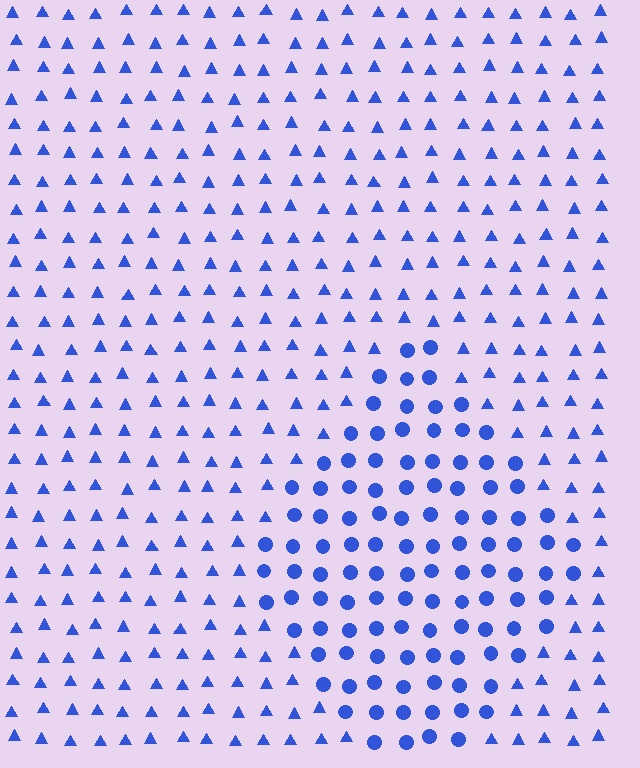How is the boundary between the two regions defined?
The boundary is defined by a change in element shape: circles inside vs. triangles outside. All elements share the same color and spacing.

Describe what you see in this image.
The image is filled with small blue elements arranged in a uniform grid. A diamond-shaped region contains circles, while the surrounding area contains triangles. The boundary is defined purely by the change in element shape.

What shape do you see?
I see a diamond.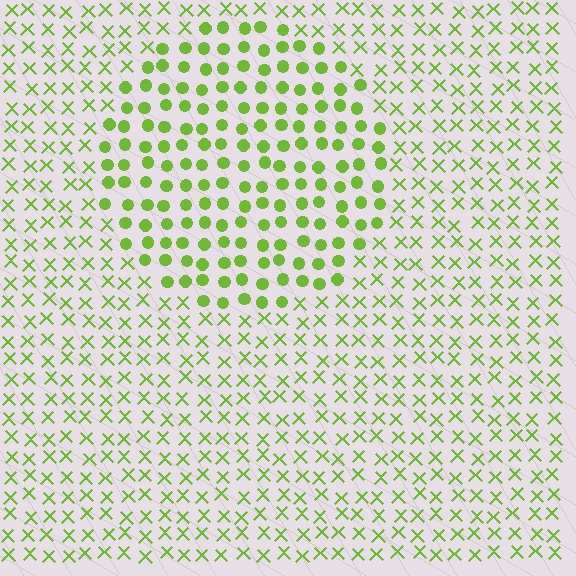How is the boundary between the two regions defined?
The boundary is defined by a change in element shape: circles inside vs. X marks outside. All elements share the same color and spacing.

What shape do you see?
I see a circle.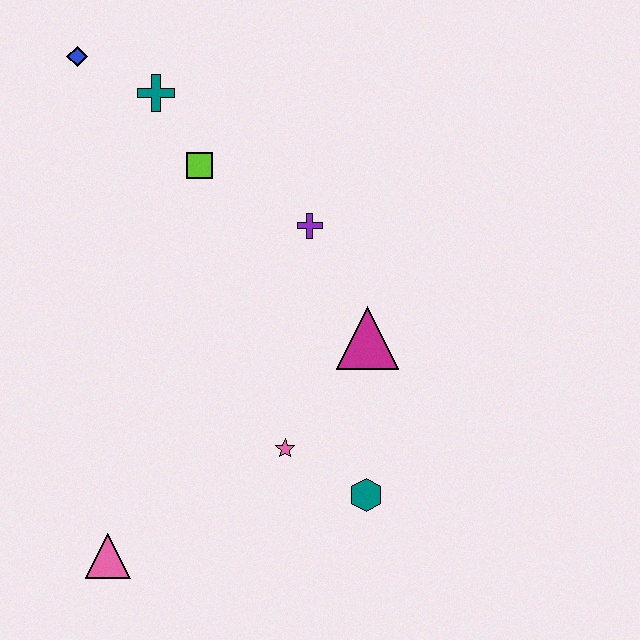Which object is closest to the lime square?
The teal cross is closest to the lime square.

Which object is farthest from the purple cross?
The pink triangle is farthest from the purple cross.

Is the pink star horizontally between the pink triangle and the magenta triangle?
Yes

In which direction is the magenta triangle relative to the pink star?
The magenta triangle is above the pink star.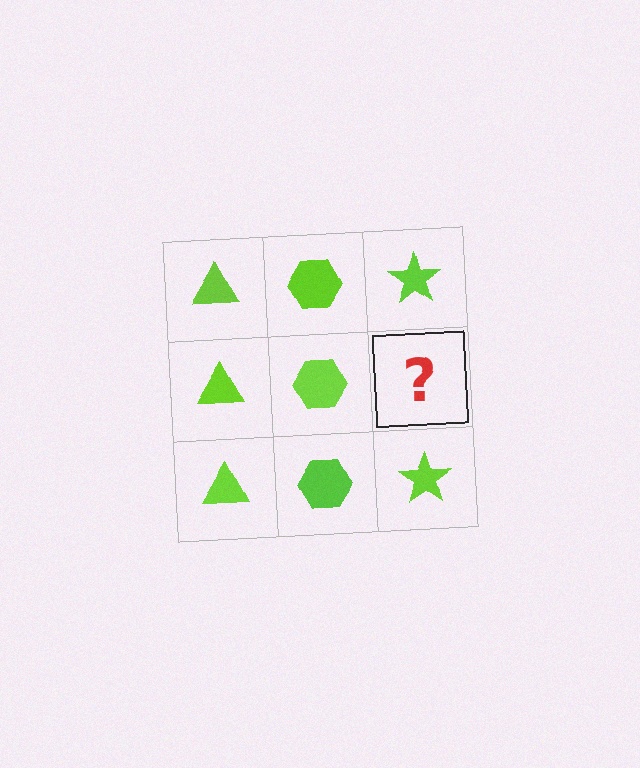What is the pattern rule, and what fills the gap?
The rule is that each column has a consistent shape. The gap should be filled with a lime star.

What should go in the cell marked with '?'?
The missing cell should contain a lime star.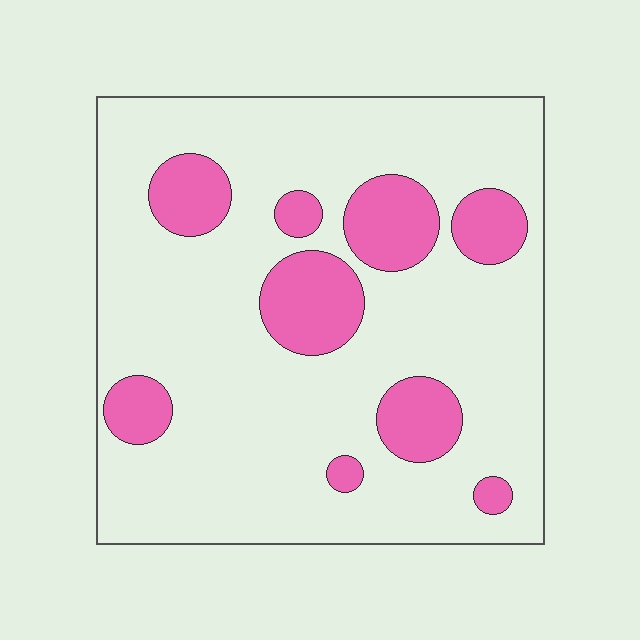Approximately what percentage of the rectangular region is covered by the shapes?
Approximately 20%.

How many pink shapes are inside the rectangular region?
9.